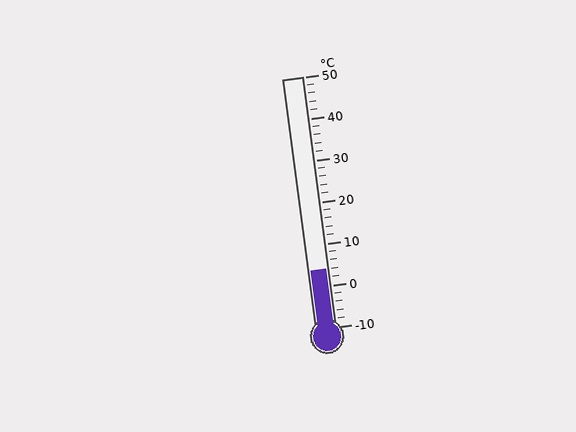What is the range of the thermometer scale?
The thermometer scale ranges from -10°C to 50°C.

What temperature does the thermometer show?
The thermometer shows approximately 4°C.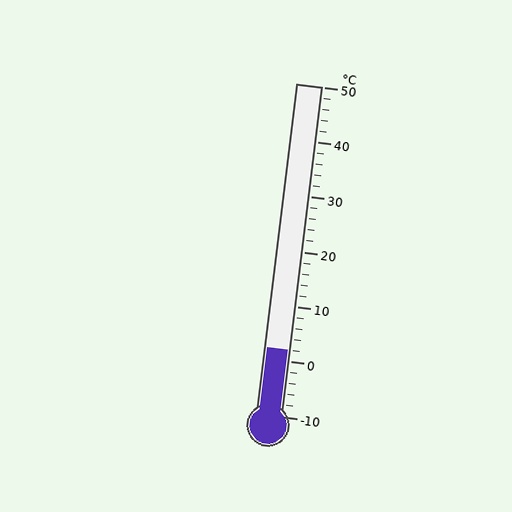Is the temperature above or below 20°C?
The temperature is below 20°C.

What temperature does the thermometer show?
The thermometer shows approximately 2°C.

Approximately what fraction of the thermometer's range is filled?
The thermometer is filled to approximately 20% of its range.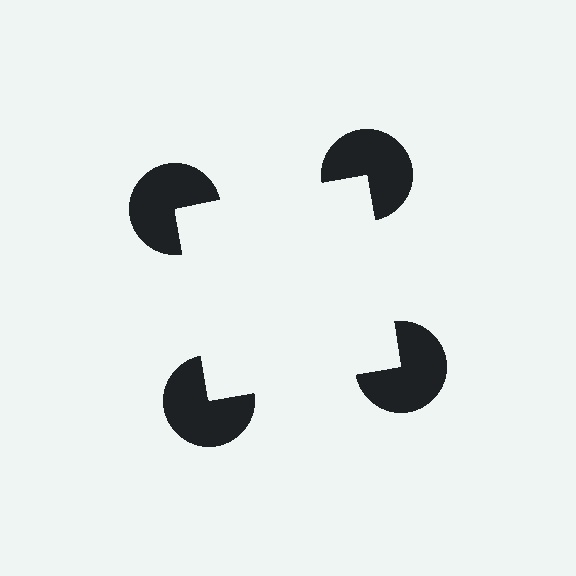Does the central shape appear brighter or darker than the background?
It typically appears slightly brighter than the background, even though no actual brightness change is drawn.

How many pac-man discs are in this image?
There are 4 — one at each vertex of the illusory square.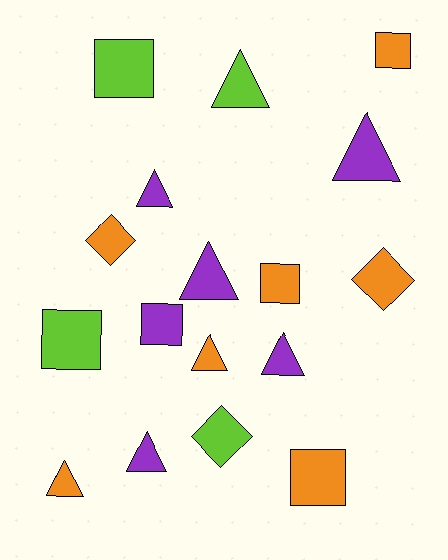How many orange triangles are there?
There are 2 orange triangles.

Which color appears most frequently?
Orange, with 7 objects.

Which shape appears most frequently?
Triangle, with 8 objects.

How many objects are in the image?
There are 17 objects.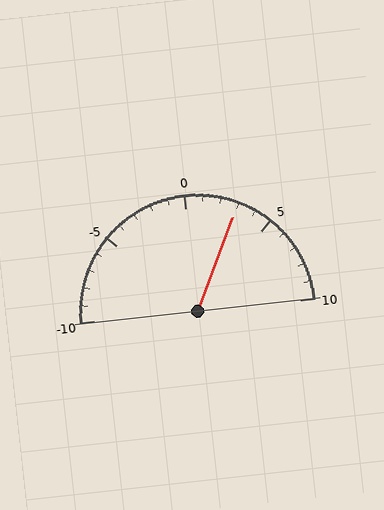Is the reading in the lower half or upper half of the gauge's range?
The reading is in the upper half of the range (-10 to 10).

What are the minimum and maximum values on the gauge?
The gauge ranges from -10 to 10.